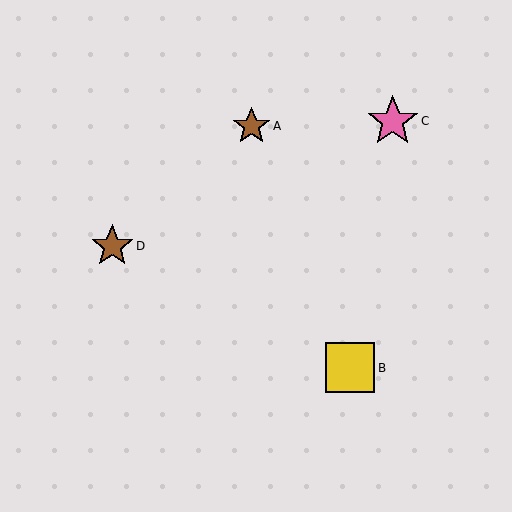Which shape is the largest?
The pink star (labeled C) is the largest.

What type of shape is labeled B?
Shape B is a yellow square.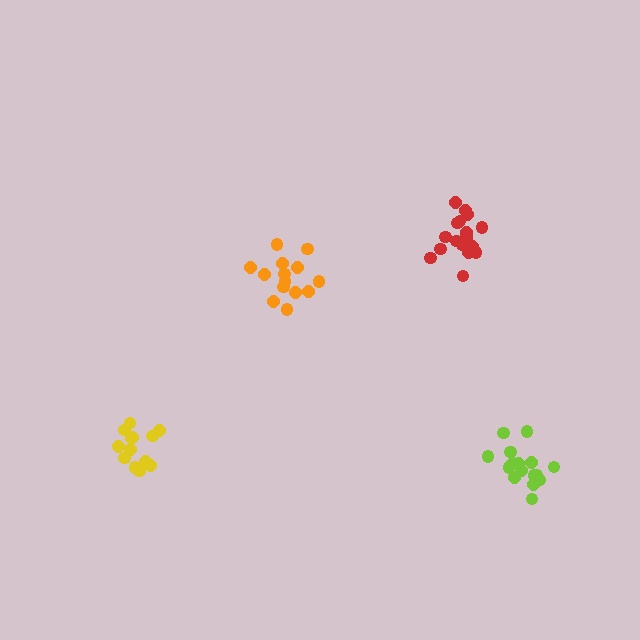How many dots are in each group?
Group 1: 14 dots, Group 2: 18 dots, Group 3: 16 dots, Group 4: 13 dots (61 total).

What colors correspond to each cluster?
The clusters are colored: orange, red, lime, yellow.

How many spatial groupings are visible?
There are 4 spatial groupings.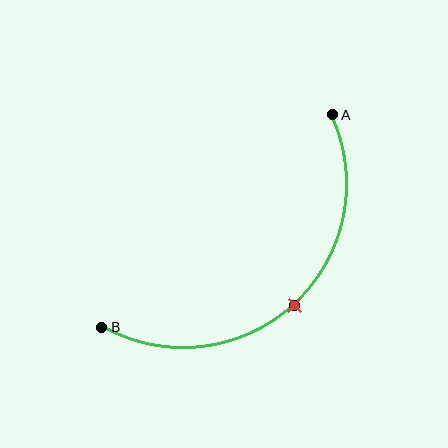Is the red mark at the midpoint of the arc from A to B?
Yes. The red mark lies on the arc at equal arc-length from both A and B — it is the arc midpoint.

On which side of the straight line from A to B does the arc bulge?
The arc bulges below and to the right of the straight line connecting A and B.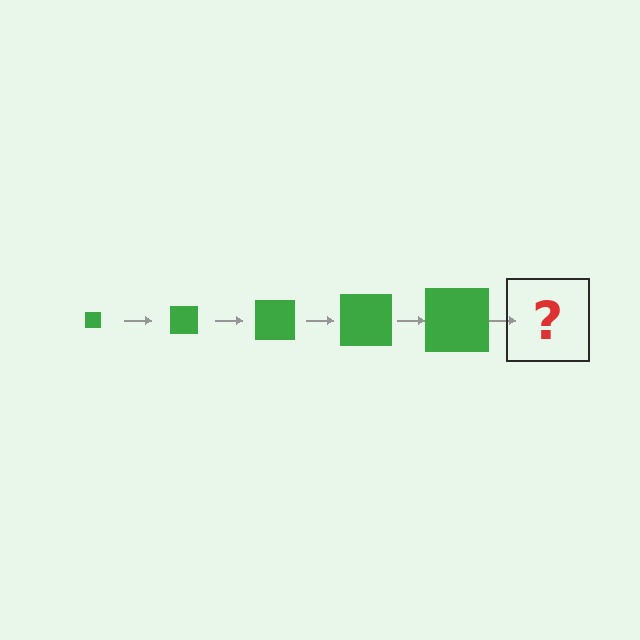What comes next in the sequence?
The next element should be a green square, larger than the previous one.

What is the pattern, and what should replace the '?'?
The pattern is that the square gets progressively larger each step. The '?' should be a green square, larger than the previous one.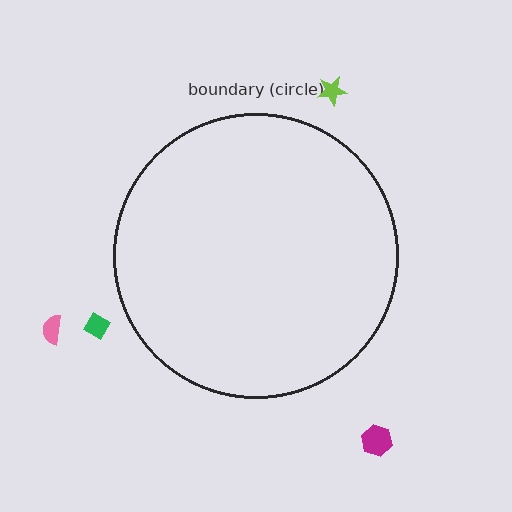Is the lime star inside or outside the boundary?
Outside.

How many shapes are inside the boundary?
0 inside, 4 outside.